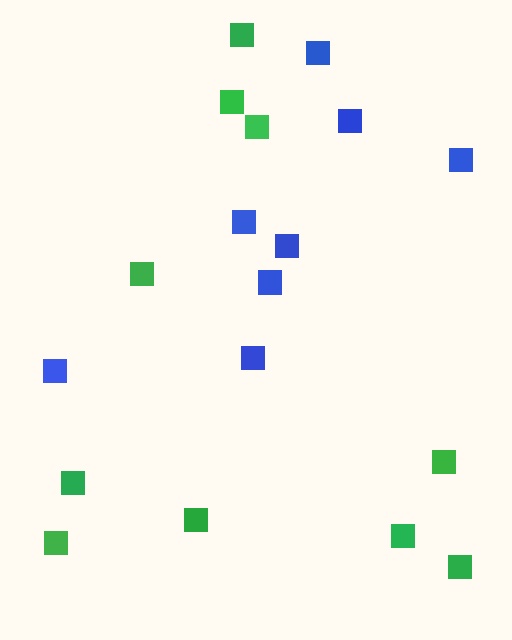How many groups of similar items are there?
There are 2 groups: one group of blue squares (8) and one group of green squares (10).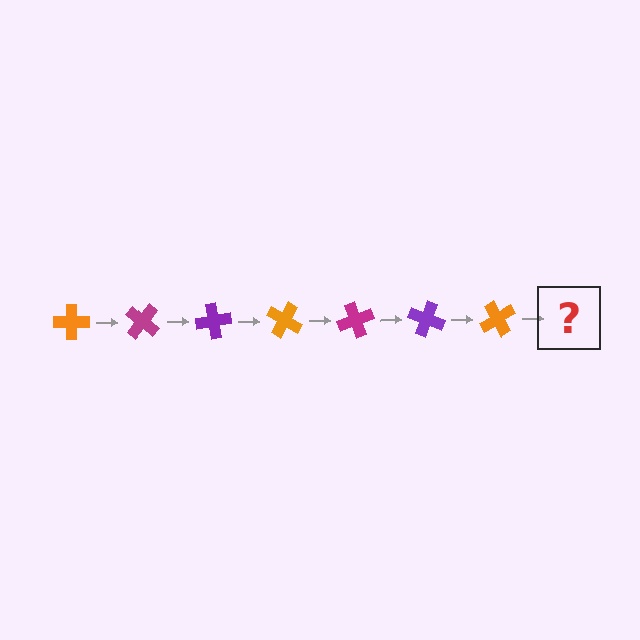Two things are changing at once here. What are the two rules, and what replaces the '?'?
The two rules are that it rotates 40 degrees each step and the color cycles through orange, magenta, and purple. The '?' should be a magenta cross, rotated 280 degrees from the start.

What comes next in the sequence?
The next element should be a magenta cross, rotated 280 degrees from the start.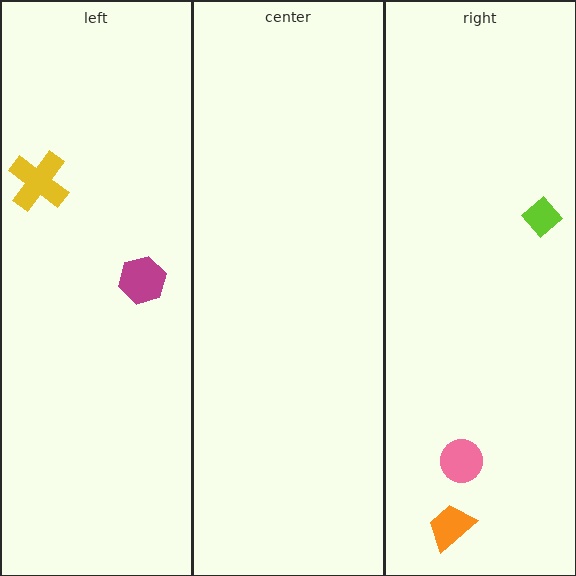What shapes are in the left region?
The magenta hexagon, the yellow cross.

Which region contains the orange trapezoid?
The right region.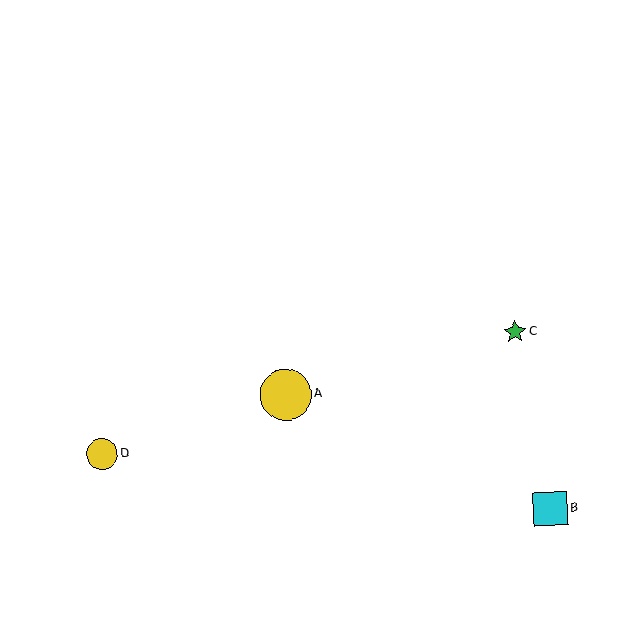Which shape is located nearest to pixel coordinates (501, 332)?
The green star (labeled C) at (515, 332) is nearest to that location.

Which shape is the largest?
The yellow circle (labeled A) is the largest.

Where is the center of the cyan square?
The center of the cyan square is at (550, 508).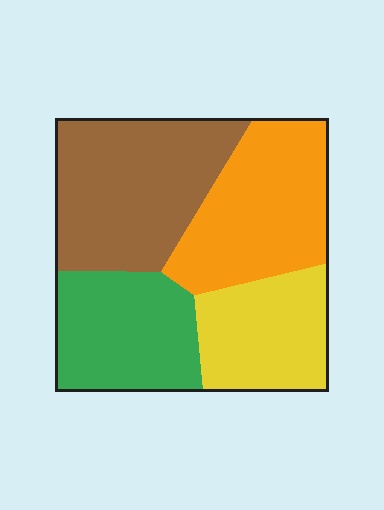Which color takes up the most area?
Brown, at roughly 30%.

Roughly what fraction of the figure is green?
Green covers about 20% of the figure.